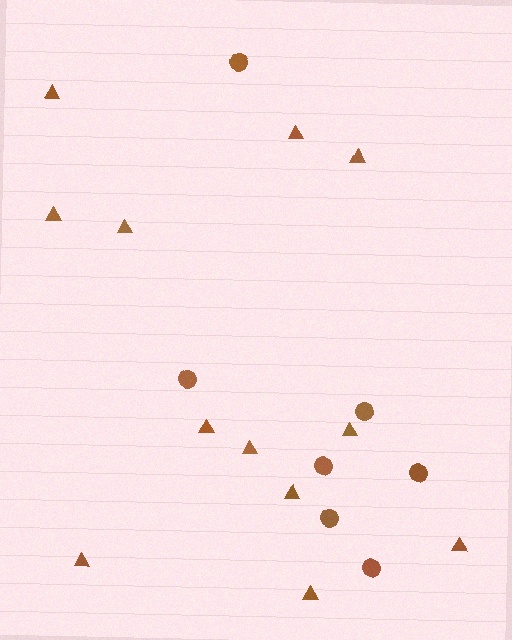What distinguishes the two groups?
There are 2 groups: one group of triangles (12) and one group of circles (7).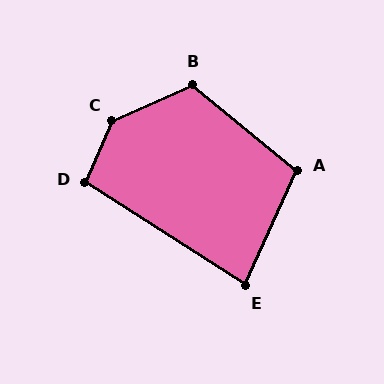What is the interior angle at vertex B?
Approximately 117 degrees (obtuse).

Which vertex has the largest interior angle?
C, at approximately 137 degrees.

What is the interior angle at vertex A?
Approximately 105 degrees (obtuse).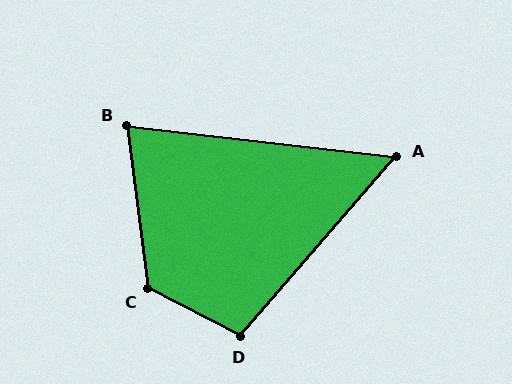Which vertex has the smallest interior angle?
A, at approximately 56 degrees.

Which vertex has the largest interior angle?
C, at approximately 124 degrees.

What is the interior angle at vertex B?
Approximately 76 degrees (acute).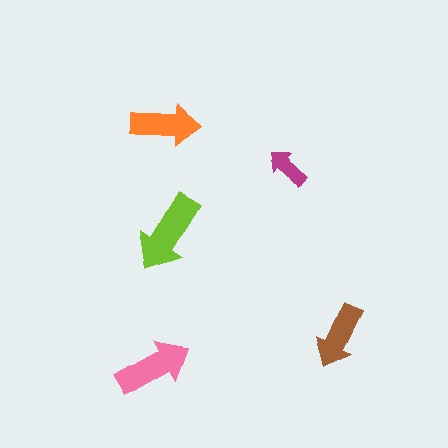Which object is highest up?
The orange arrow is topmost.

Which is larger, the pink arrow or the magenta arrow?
The pink one.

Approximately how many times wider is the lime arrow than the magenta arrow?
About 2 times wider.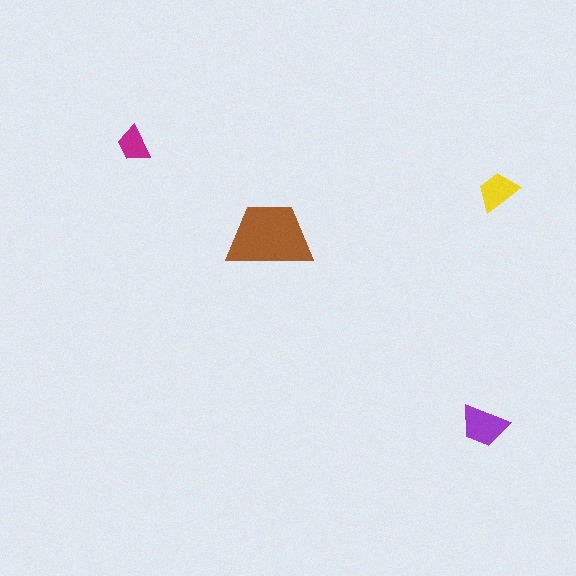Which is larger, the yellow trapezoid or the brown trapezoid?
The brown one.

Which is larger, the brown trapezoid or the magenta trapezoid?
The brown one.